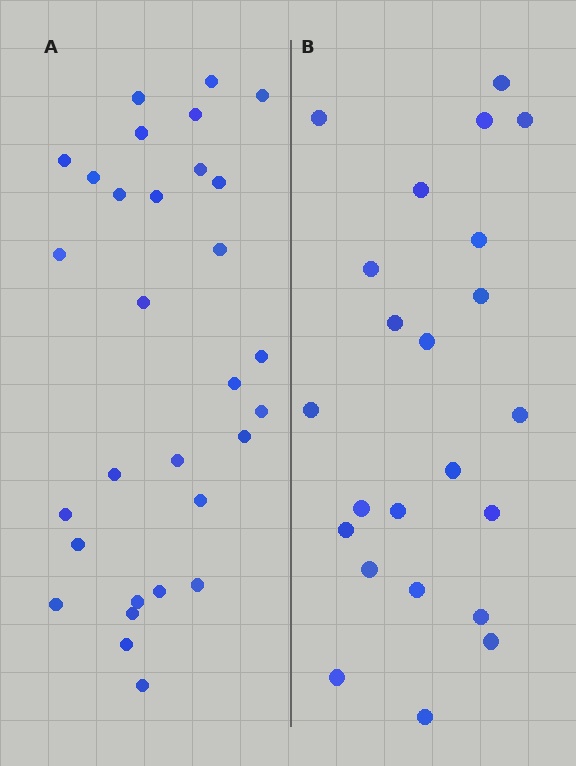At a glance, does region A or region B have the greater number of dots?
Region A (the left region) has more dots.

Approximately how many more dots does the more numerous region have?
Region A has roughly 8 or so more dots than region B.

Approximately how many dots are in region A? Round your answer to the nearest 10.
About 30 dots.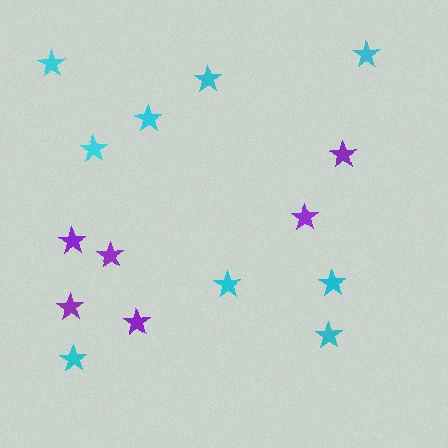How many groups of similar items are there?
There are 2 groups: one group of purple stars (6) and one group of cyan stars (9).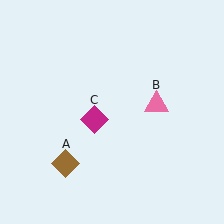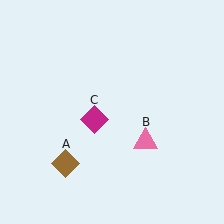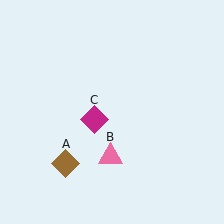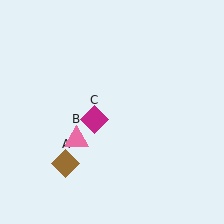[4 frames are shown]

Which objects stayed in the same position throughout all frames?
Brown diamond (object A) and magenta diamond (object C) remained stationary.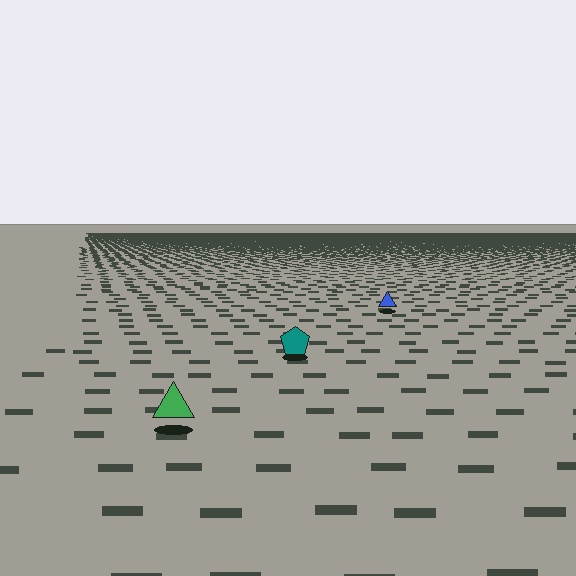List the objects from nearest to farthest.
From nearest to farthest: the green triangle, the teal pentagon, the blue triangle.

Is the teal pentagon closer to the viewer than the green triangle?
No. The green triangle is closer — you can tell from the texture gradient: the ground texture is coarser near it.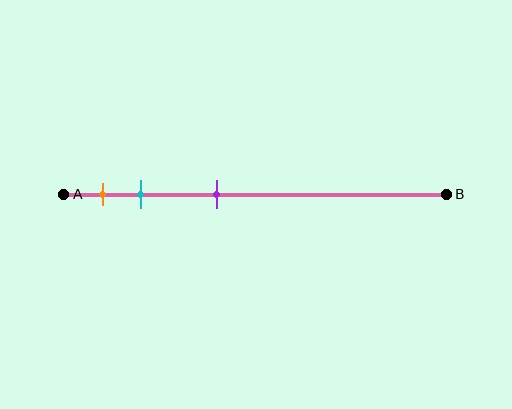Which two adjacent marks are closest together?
The orange and cyan marks are the closest adjacent pair.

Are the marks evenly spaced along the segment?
No, the marks are not evenly spaced.